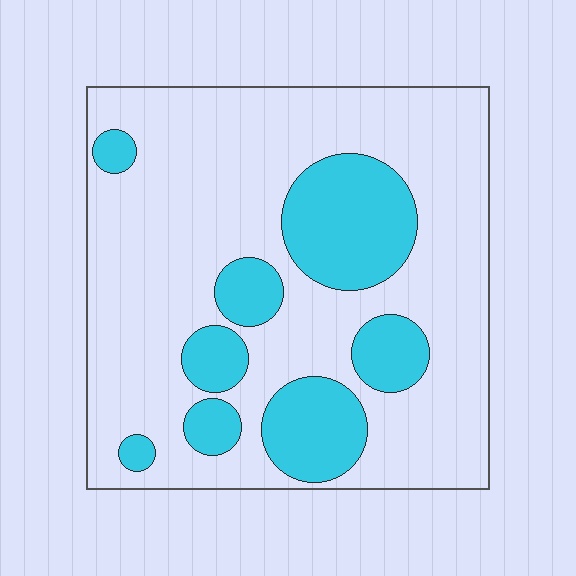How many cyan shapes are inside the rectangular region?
8.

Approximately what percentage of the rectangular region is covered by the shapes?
Approximately 25%.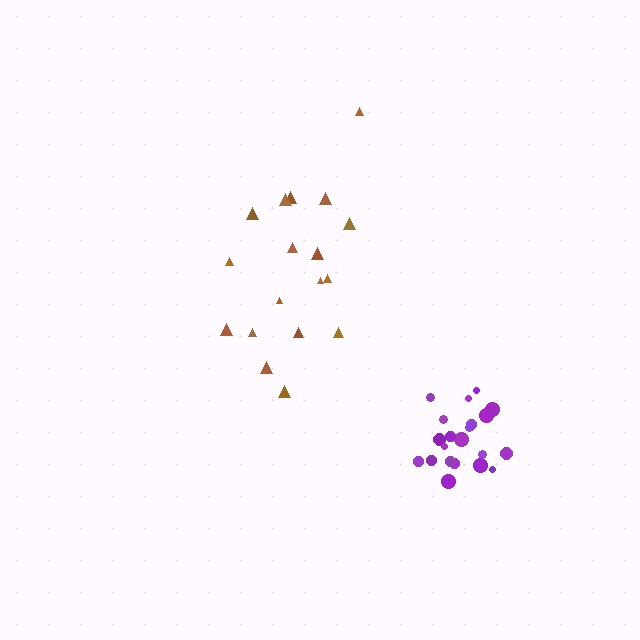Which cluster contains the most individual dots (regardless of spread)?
Purple (21).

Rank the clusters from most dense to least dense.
purple, brown.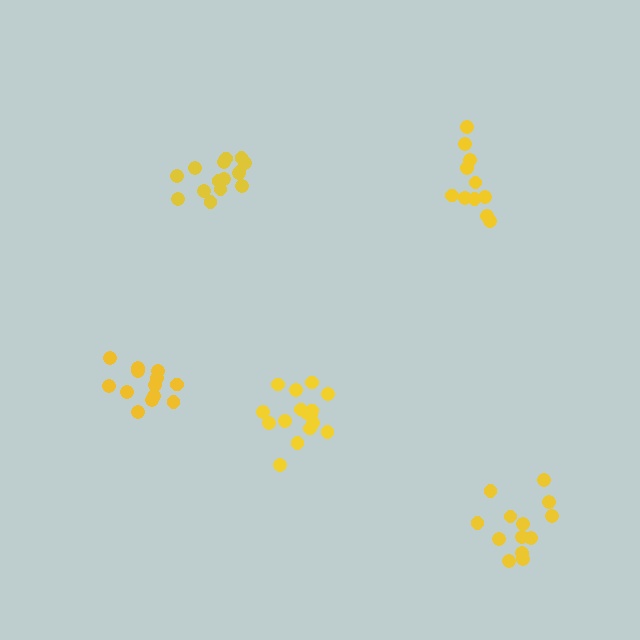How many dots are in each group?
Group 1: 13 dots, Group 2: 13 dots, Group 3: 17 dots, Group 4: 11 dots, Group 5: 15 dots (69 total).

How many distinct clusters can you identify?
There are 5 distinct clusters.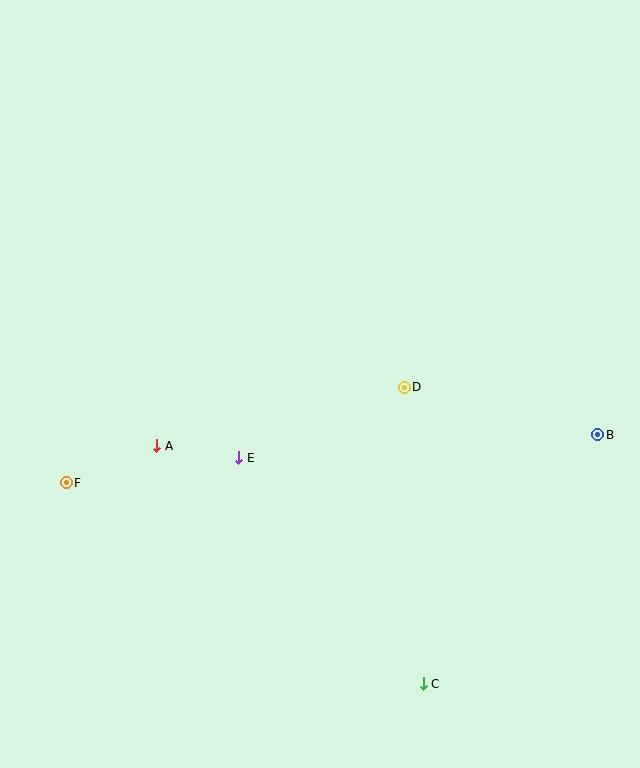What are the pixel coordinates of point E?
Point E is at (239, 458).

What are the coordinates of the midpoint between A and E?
The midpoint between A and E is at (198, 452).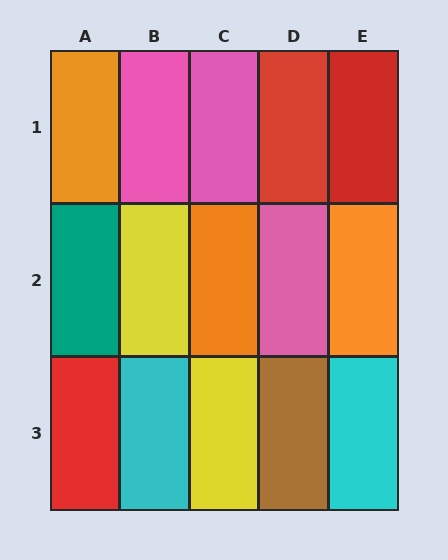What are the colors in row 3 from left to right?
Red, cyan, yellow, brown, cyan.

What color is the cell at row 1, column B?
Pink.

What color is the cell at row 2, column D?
Pink.